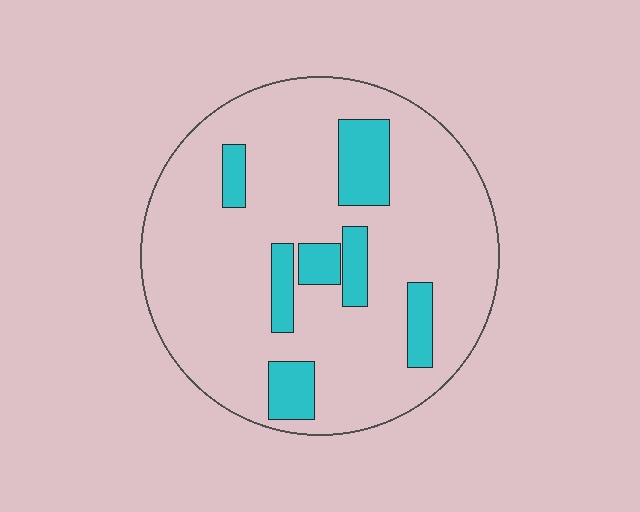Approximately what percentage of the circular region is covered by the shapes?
Approximately 15%.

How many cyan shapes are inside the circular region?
7.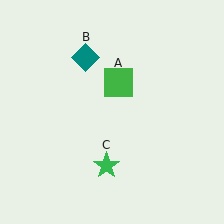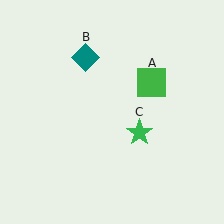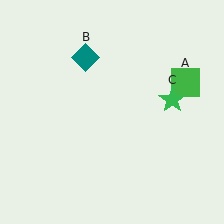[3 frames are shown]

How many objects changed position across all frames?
2 objects changed position: green square (object A), green star (object C).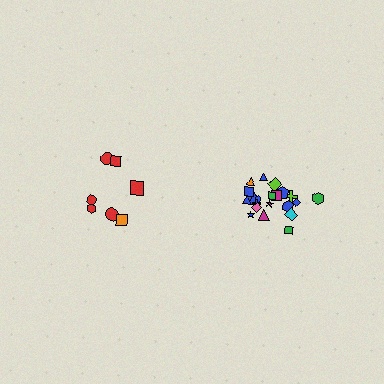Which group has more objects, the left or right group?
The right group.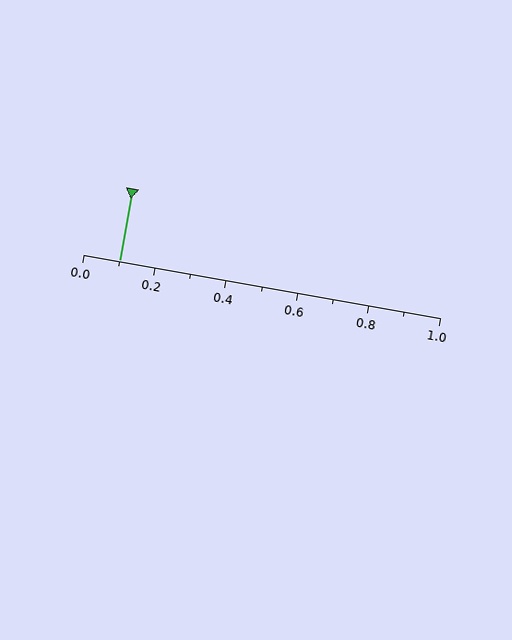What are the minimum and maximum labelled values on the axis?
The axis runs from 0.0 to 1.0.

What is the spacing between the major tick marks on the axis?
The major ticks are spaced 0.2 apart.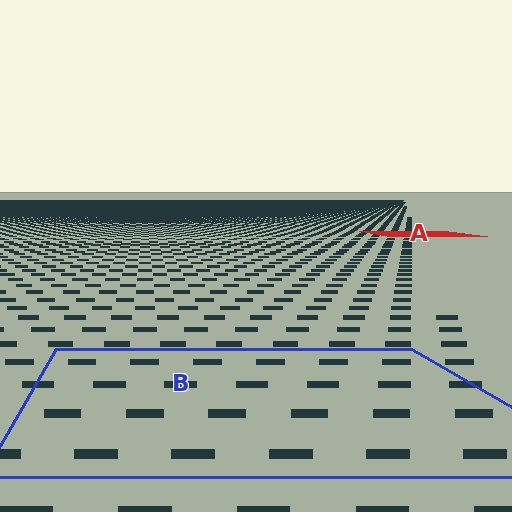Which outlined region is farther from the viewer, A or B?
Region A is farther from the viewer — the texture elements inside it appear smaller and more densely packed.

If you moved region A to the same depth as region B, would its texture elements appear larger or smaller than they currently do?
They would appear larger. At a closer depth, the same texture elements are projected at a bigger on-screen size.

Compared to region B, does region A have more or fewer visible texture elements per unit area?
Region A has more texture elements per unit area — they are packed more densely because it is farther away.